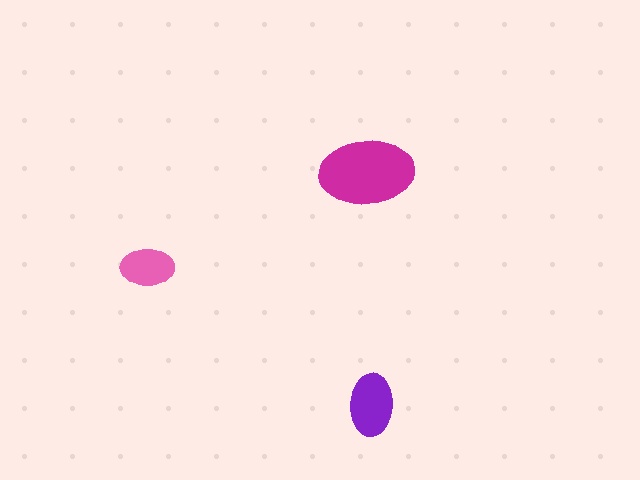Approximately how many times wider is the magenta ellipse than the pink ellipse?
About 2 times wider.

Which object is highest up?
The magenta ellipse is topmost.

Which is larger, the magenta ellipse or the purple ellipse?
The magenta one.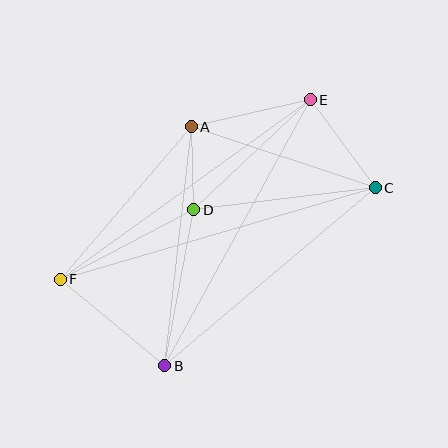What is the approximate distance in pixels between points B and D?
The distance between B and D is approximately 159 pixels.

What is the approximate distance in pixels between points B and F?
The distance between B and F is approximately 136 pixels.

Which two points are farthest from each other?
Points C and F are farthest from each other.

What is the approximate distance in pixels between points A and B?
The distance between A and B is approximately 241 pixels.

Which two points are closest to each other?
Points A and D are closest to each other.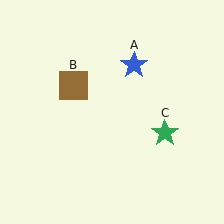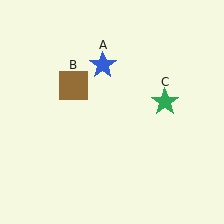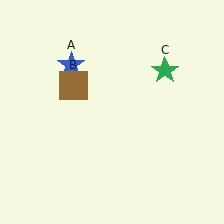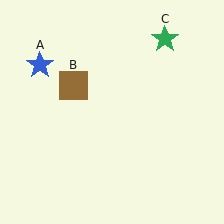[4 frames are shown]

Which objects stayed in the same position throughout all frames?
Brown square (object B) remained stationary.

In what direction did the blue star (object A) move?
The blue star (object A) moved left.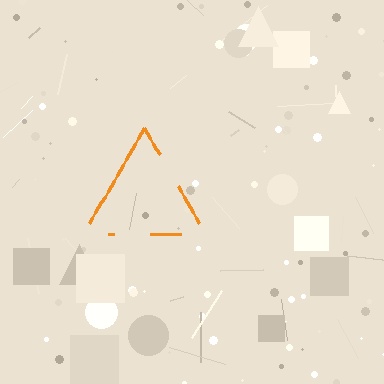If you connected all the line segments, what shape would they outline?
They would outline a triangle.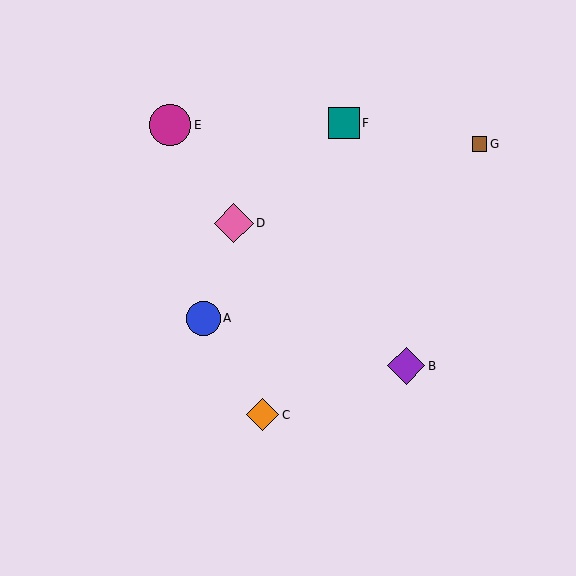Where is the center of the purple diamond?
The center of the purple diamond is at (406, 366).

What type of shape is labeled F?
Shape F is a teal square.